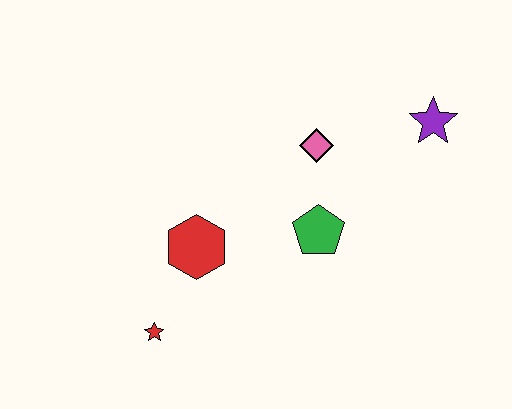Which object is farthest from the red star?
The purple star is farthest from the red star.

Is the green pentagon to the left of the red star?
No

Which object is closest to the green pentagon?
The pink diamond is closest to the green pentagon.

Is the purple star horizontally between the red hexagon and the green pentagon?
No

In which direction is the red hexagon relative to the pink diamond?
The red hexagon is to the left of the pink diamond.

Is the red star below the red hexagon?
Yes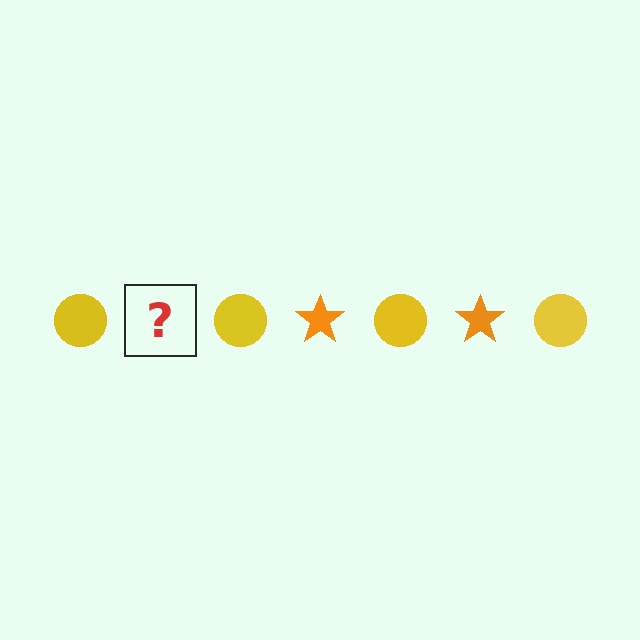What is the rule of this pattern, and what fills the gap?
The rule is that the pattern alternates between yellow circle and orange star. The gap should be filled with an orange star.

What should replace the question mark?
The question mark should be replaced with an orange star.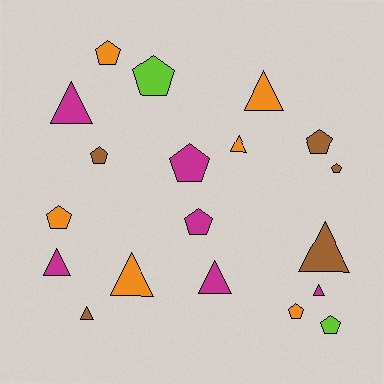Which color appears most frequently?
Magenta, with 6 objects.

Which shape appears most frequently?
Pentagon, with 10 objects.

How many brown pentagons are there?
There are 3 brown pentagons.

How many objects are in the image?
There are 19 objects.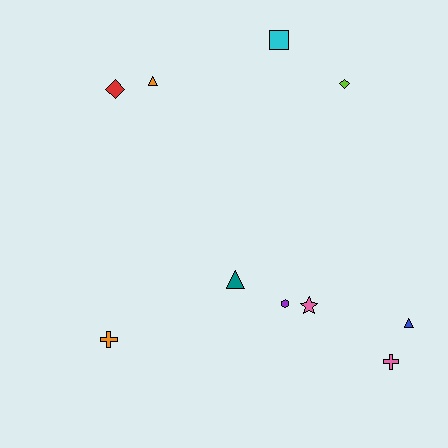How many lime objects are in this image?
There is 1 lime object.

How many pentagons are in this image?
There are no pentagons.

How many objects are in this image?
There are 10 objects.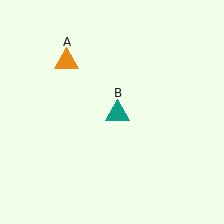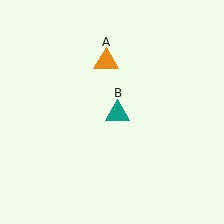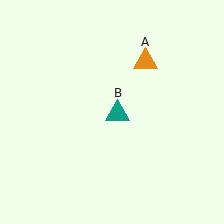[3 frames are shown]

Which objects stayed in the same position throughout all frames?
Teal triangle (object B) remained stationary.